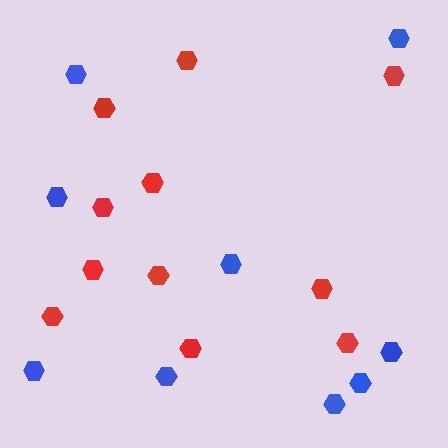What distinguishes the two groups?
There are 2 groups: one group of red hexagons (11) and one group of blue hexagons (9).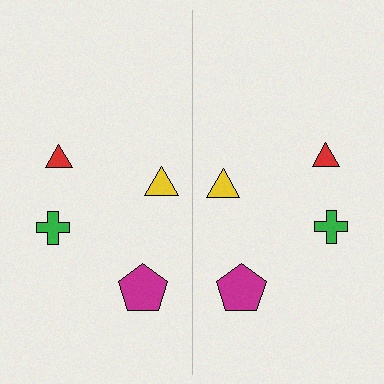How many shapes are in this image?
There are 8 shapes in this image.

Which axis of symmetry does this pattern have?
The pattern has a vertical axis of symmetry running through the center of the image.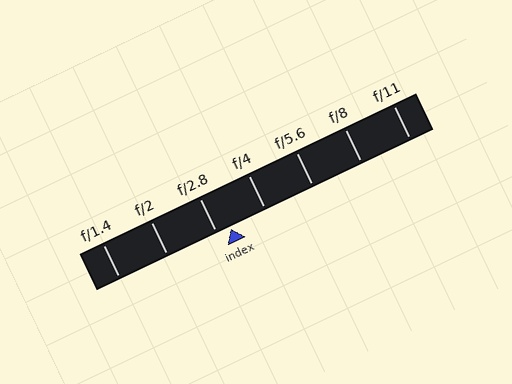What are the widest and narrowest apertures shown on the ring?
The widest aperture shown is f/1.4 and the narrowest is f/11.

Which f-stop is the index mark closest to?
The index mark is closest to f/2.8.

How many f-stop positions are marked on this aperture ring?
There are 7 f-stop positions marked.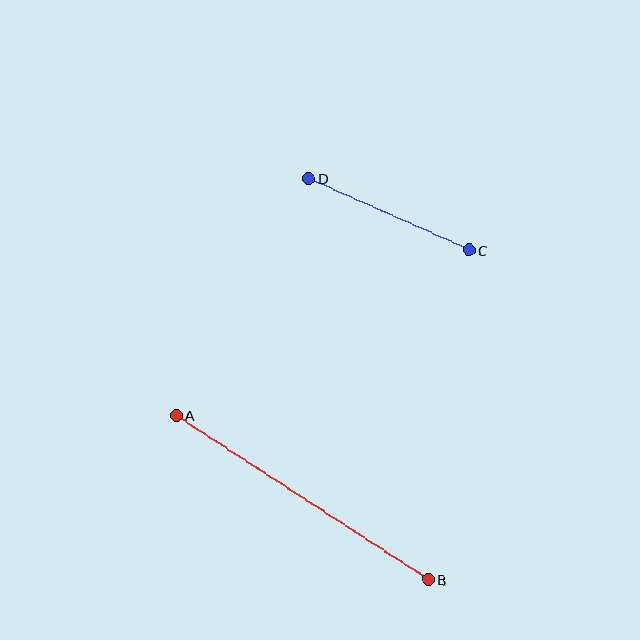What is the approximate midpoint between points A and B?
The midpoint is at approximately (302, 497) pixels.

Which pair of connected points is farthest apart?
Points A and B are farthest apart.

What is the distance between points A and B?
The distance is approximately 301 pixels.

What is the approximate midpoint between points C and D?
The midpoint is at approximately (389, 214) pixels.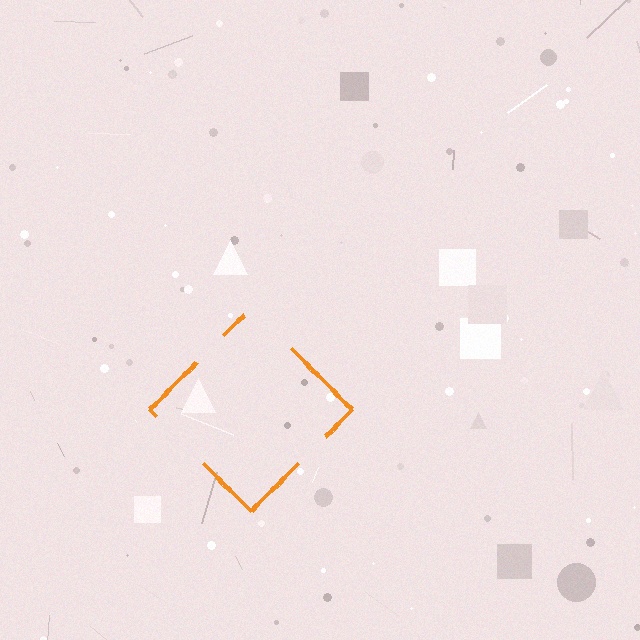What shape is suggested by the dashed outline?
The dashed outline suggests a diamond.